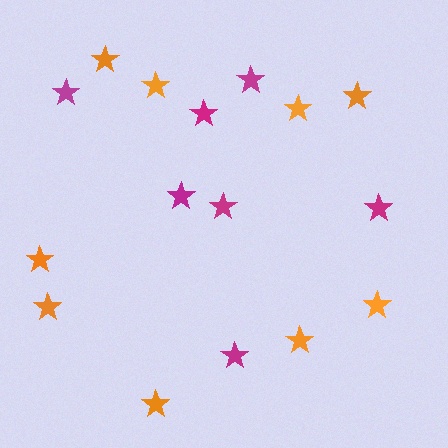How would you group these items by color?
There are 2 groups: one group of magenta stars (7) and one group of orange stars (9).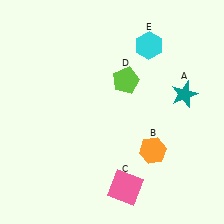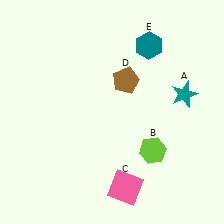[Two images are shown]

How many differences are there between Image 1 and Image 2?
There are 3 differences between the two images.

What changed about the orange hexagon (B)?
In Image 1, B is orange. In Image 2, it changed to lime.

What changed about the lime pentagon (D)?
In Image 1, D is lime. In Image 2, it changed to brown.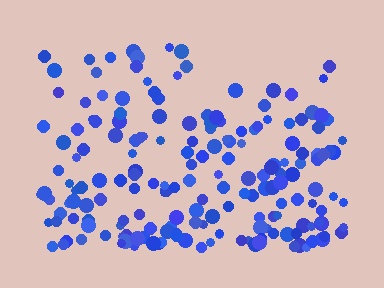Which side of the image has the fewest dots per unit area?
The top.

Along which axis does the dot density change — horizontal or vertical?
Vertical.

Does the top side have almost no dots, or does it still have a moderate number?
Still a moderate number, just noticeably fewer than the bottom.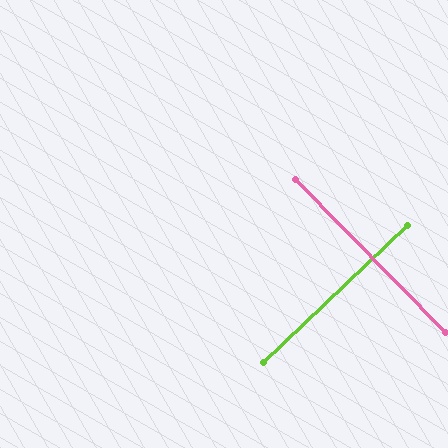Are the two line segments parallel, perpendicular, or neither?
Perpendicular — they meet at approximately 89°.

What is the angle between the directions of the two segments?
Approximately 89 degrees.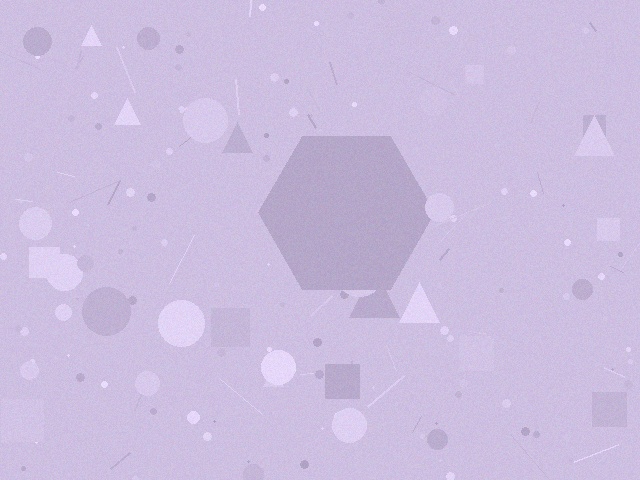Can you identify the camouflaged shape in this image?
The camouflaged shape is a hexagon.